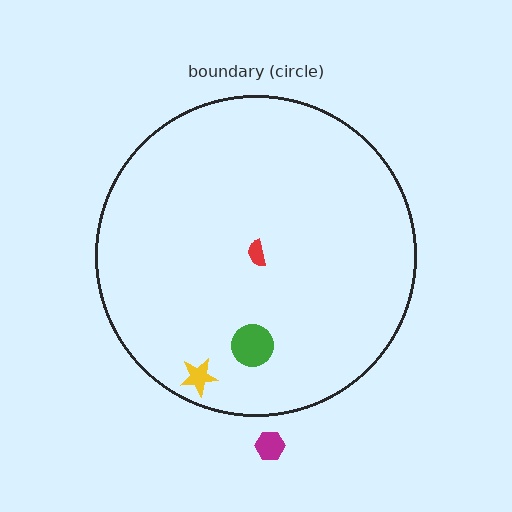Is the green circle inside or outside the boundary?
Inside.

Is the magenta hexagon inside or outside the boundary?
Outside.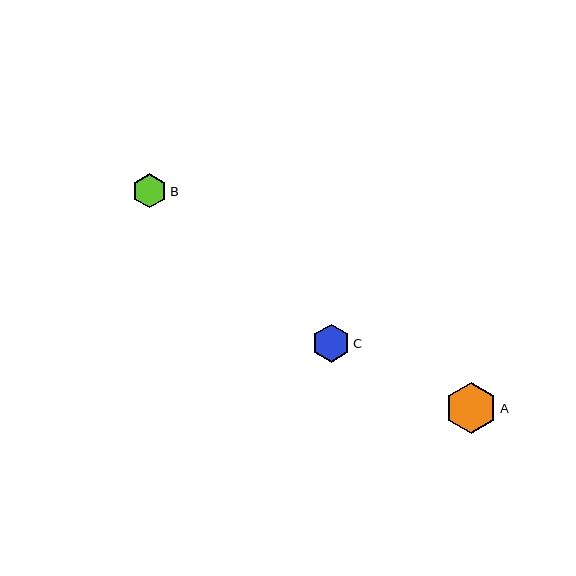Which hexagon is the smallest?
Hexagon B is the smallest with a size of approximately 35 pixels.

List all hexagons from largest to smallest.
From largest to smallest: A, C, B.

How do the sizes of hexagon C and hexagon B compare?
Hexagon C and hexagon B are approximately the same size.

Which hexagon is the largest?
Hexagon A is the largest with a size of approximately 51 pixels.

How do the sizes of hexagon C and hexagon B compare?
Hexagon C and hexagon B are approximately the same size.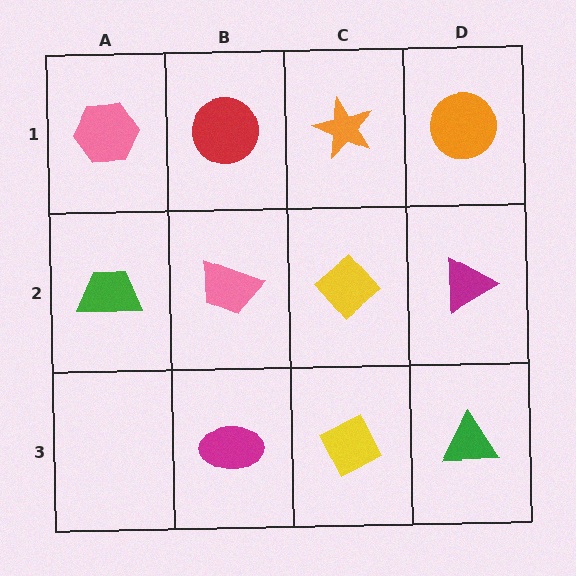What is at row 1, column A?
A pink hexagon.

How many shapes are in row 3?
3 shapes.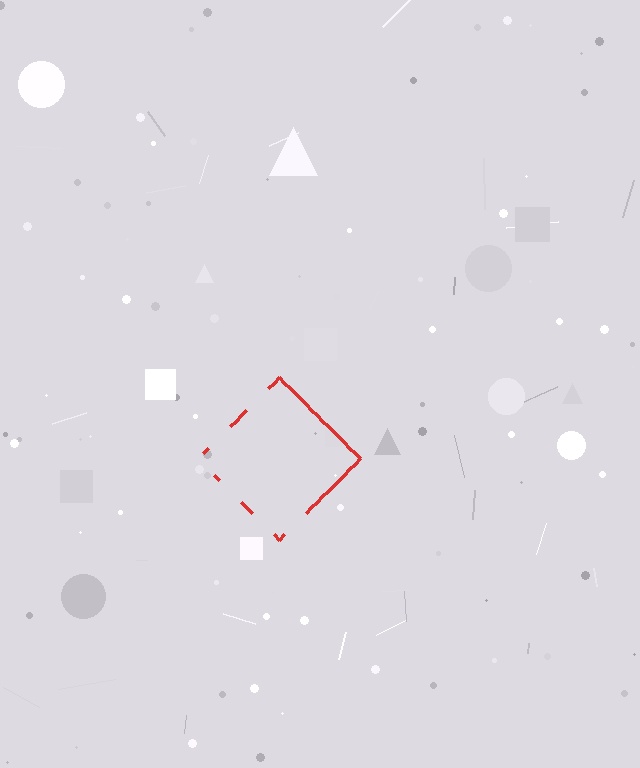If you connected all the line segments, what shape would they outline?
They would outline a diamond.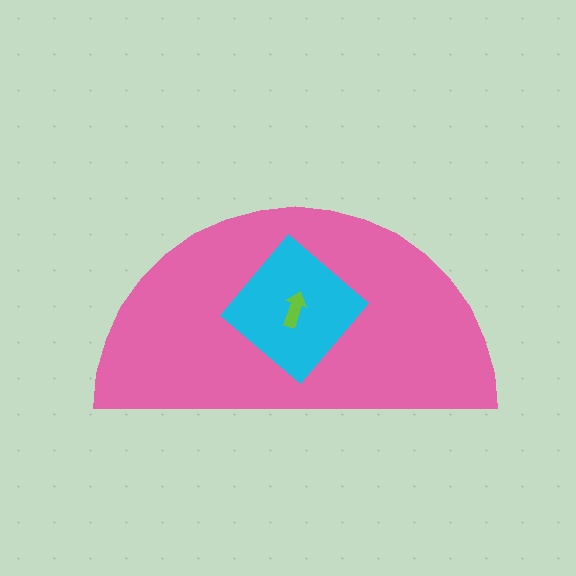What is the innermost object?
The lime arrow.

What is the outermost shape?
The pink semicircle.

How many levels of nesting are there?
3.